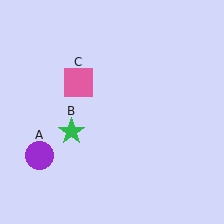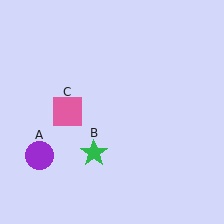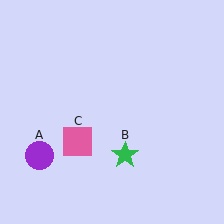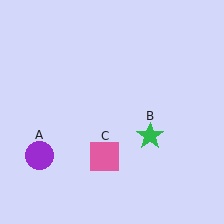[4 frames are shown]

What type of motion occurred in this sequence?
The green star (object B), pink square (object C) rotated counterclockwise around the center of the scene.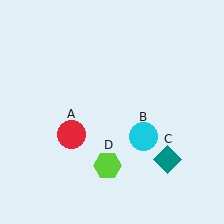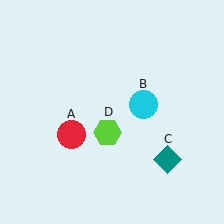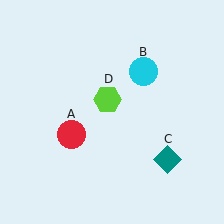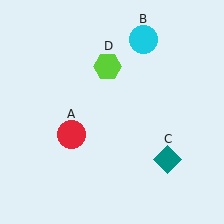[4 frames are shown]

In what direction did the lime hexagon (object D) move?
The lime hexagon (object D) moved up.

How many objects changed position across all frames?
2 objects changed position: cyan circle (object B), lime hexagon (object D).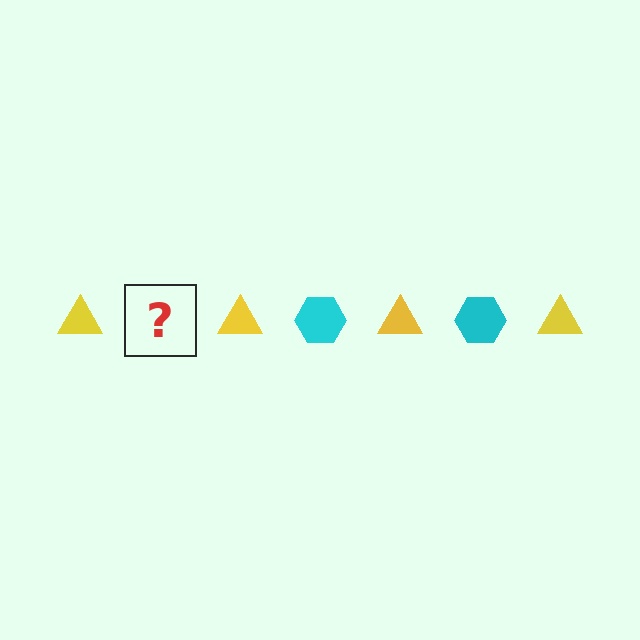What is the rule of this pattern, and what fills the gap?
The rule is that the pattern alternates between yellow triangle and cyan hexagon. The gap should be filled with a cyan hexagon.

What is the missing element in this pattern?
The missing element is a cyan hexagon.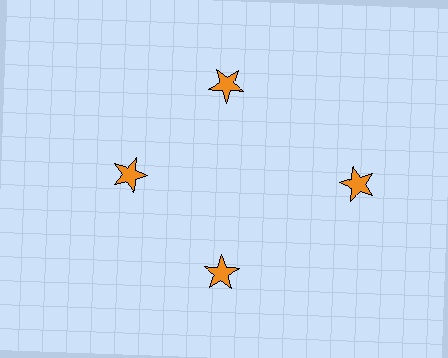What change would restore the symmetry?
The symmetry would be restored by moving it inward, back onto the ring so that all 4 stars sit at equal angles and equal distance from the center.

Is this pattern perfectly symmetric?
No. The 4 orange stars are arranged in a ring, but one element near the 3 o'clock position is pushed outward from the center, breaking the 4-fold rotational symmetry.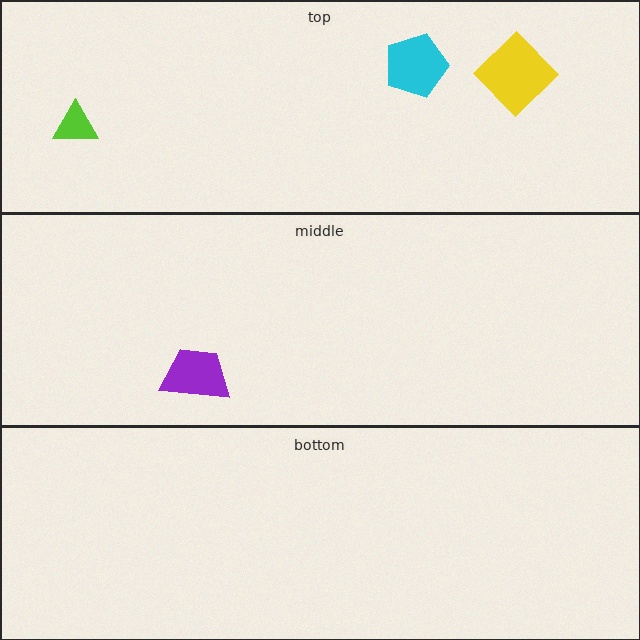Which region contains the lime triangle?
The top region.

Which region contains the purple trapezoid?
The middle region.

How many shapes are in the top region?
3.